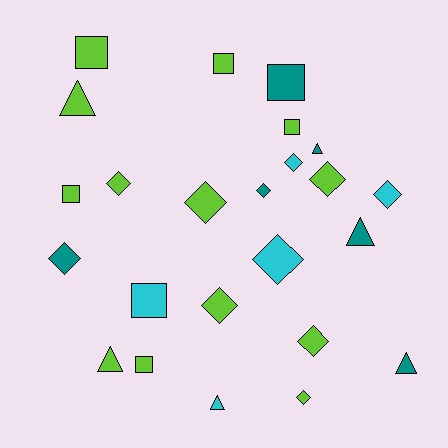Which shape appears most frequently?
Diamond, with 11 objects.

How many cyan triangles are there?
There is 1 cyan triangle.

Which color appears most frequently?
Lime, with 13 objects.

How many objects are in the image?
There are 24 objects.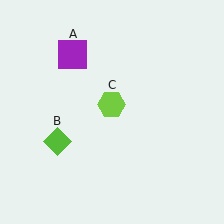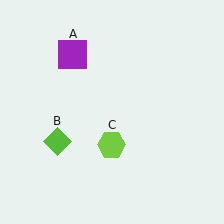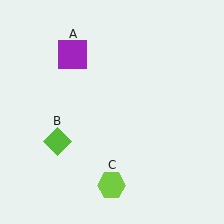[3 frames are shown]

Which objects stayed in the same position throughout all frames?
Purple square (object A) and lime diamond (object B) remained stationary.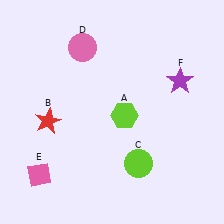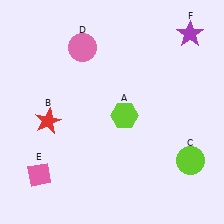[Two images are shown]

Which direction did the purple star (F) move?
The purple star (F) moved up.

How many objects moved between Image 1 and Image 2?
2 objects moved between the two images.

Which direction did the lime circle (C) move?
The lime circle (C) moved right.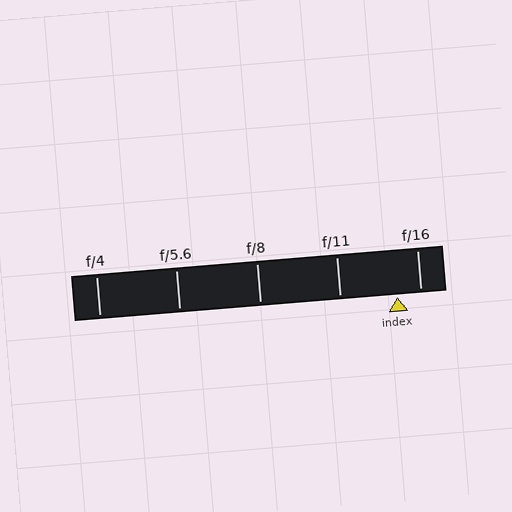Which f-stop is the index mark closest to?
The index mark is closest to f/16.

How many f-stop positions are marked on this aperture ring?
There are 5 f-stop positions marked.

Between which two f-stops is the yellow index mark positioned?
The index mark is between f/11 and f/16.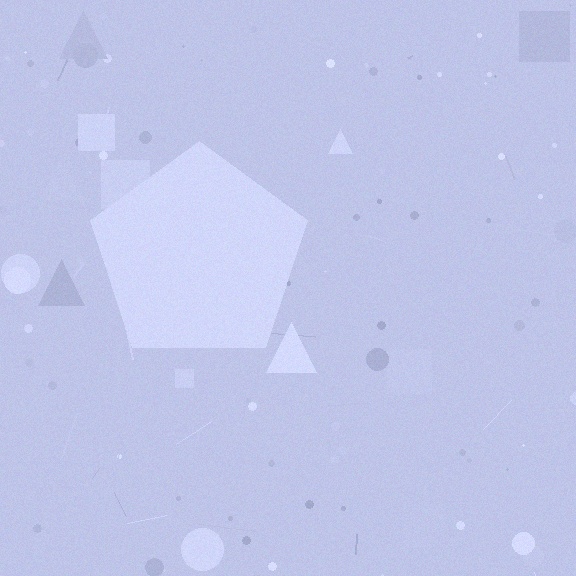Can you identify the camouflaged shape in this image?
The camouflaged shape is a pentagon.